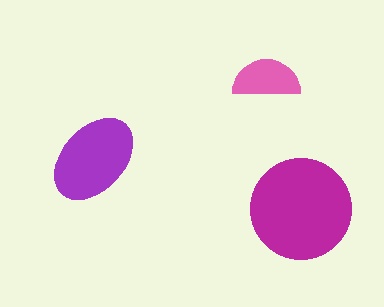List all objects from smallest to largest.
The pink semicircle, the purple ellipse, the magenta circle.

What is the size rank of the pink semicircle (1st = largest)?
3rd.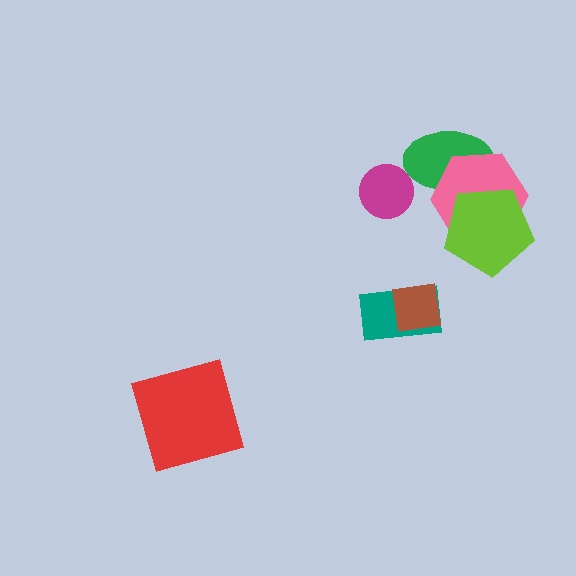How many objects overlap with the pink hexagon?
2 objects overlap with the pink hexagon.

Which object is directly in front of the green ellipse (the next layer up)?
The pink hexagon is directly in front of the green ellipse.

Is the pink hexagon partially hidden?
Yes, it is partially covered by another shape.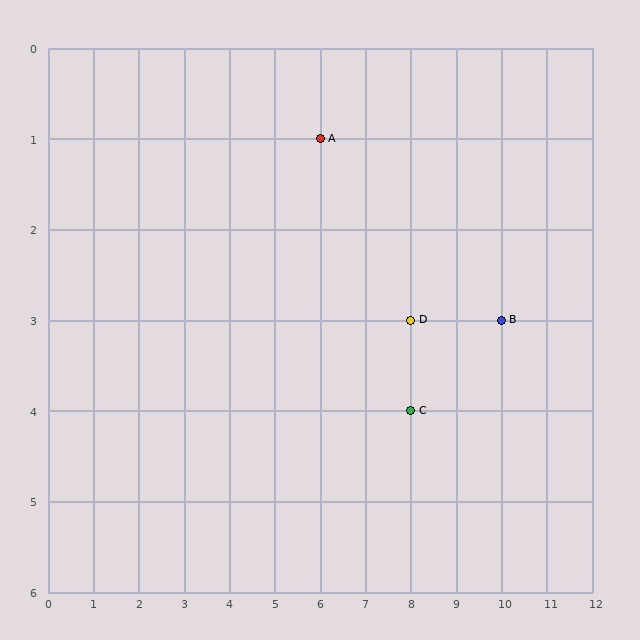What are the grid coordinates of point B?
Point B is at grid coordinates (10, 3).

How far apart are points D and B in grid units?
Points D and B are 2 columns apart.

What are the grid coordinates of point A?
Point A is at grid coordinates (6, 1).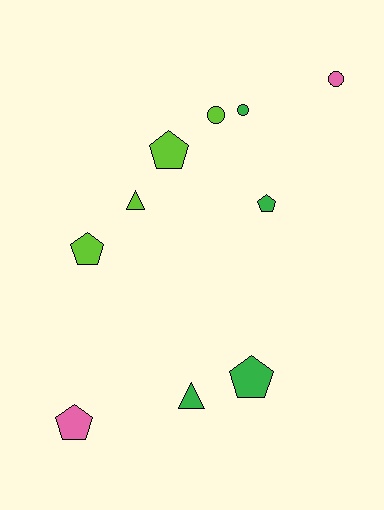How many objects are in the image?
There are 10 objects.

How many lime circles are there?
There is 1 lime circle.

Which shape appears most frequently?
Pentagon, with 5 objects.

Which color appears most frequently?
Lime, with 4 objects.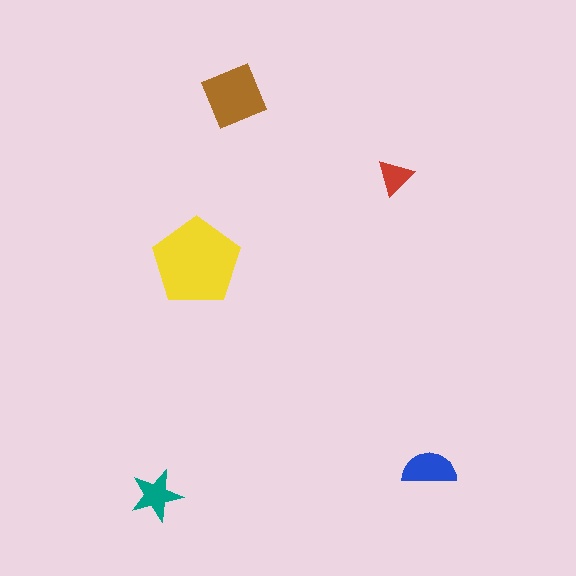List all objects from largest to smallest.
The yellow pentagon, the brown square, the blue semicircle, the teal star, the red triangle.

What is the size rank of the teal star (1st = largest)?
4th.